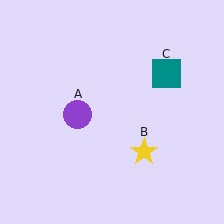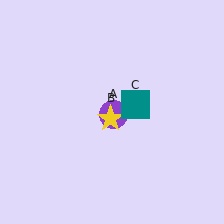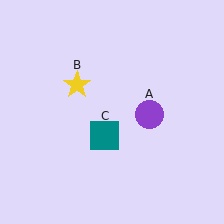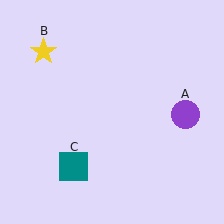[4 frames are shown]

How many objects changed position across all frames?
3 objects changed position: purple circle (object A), yellow star (object B), teal square (object C).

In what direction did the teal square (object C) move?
The teal square (object C) moved down and to the left.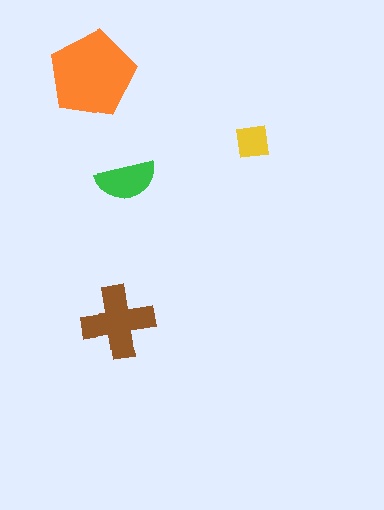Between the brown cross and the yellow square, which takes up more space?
The brown cross.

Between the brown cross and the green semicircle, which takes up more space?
The brown cross.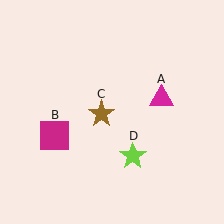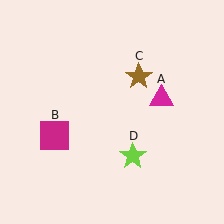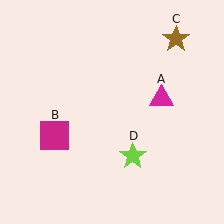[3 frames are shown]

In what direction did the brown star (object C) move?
The brown star (object C) moved up and to the right.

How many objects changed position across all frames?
1 object changed position: brown star (object C).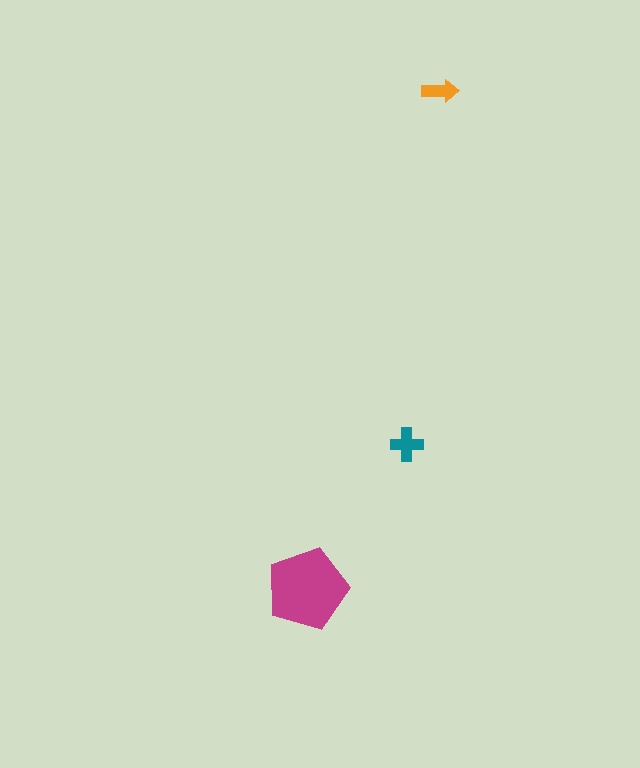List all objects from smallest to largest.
The orange arrow, the teal cross, the magenta pentagon.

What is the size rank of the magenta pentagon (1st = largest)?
1st.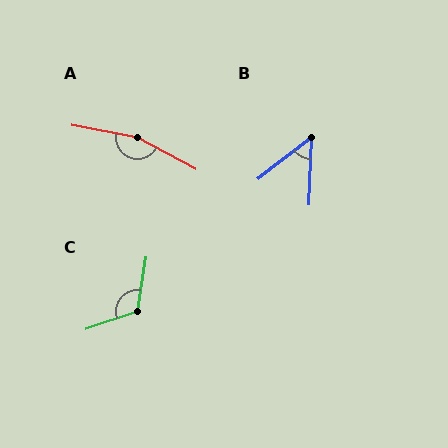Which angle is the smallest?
B, at approximately 50 degrees.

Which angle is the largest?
A, at approximately 162 degrees.